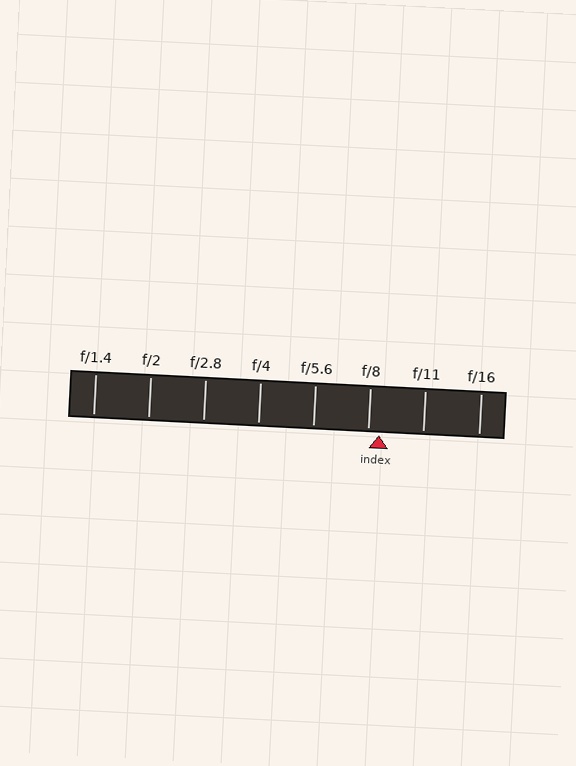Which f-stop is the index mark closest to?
The index mark is closest to f/8.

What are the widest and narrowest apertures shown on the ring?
The widest aperture shown is f/1.4 and the narrowest is f/16.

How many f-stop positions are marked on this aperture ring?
There are 8 f-stop positions marked.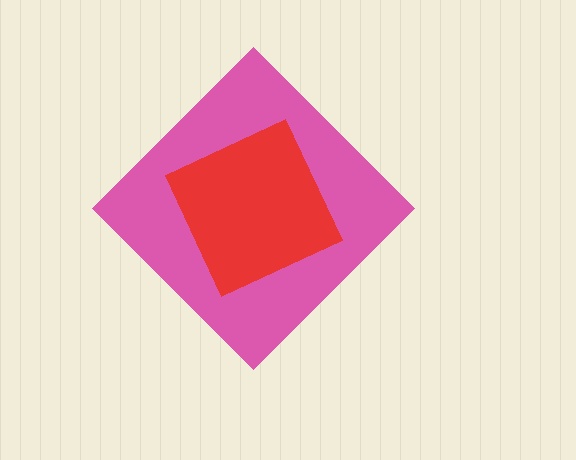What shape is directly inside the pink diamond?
The red square.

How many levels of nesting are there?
2.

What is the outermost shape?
The pink diamond.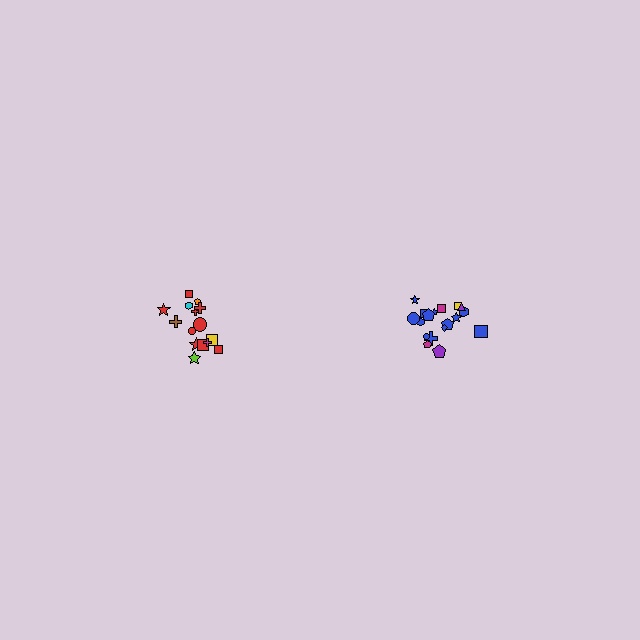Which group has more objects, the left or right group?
The right group.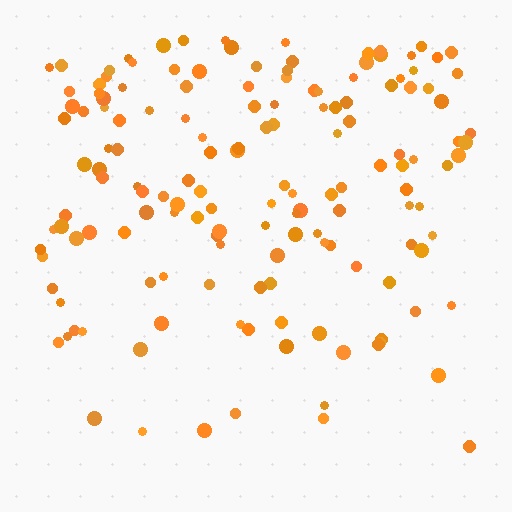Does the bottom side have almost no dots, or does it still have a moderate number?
Still a moderate number, just noticeably fewer than the top.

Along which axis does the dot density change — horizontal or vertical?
Vertical.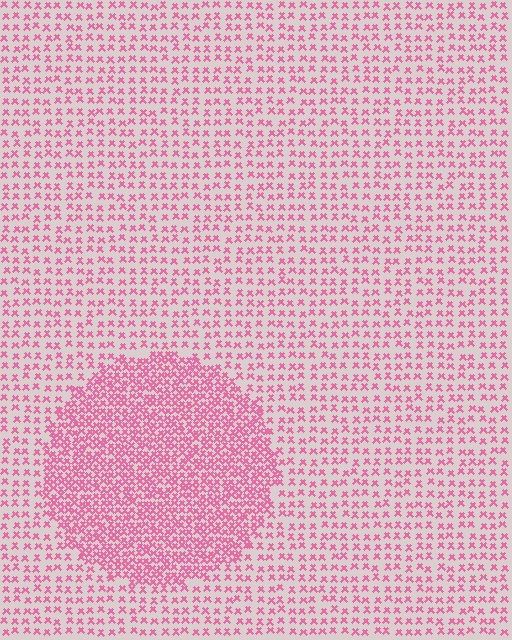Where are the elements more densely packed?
The elements are more densely packed inside the circle boundary.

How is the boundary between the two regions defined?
The boundary is defined by a change in element density (approximately 2.2x ratio). All elements are the same color, size, and shape.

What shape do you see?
I see a circle.